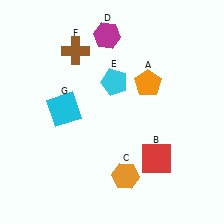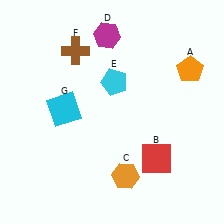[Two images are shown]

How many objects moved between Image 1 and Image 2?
1 object moved between the two images.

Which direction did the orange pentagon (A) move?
The orange pentagon (A) moved right.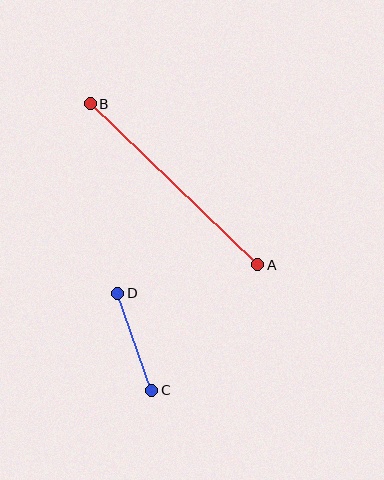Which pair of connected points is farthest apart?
Points A and B are farthest apart.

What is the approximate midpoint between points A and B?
The midpoint is at approximately (174, 184) pixels.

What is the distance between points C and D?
The distance is approximately 103 pixels.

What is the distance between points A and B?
The distance is approximately 232 pixels.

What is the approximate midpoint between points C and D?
The midpoint is at approximately (135, 342) pixels.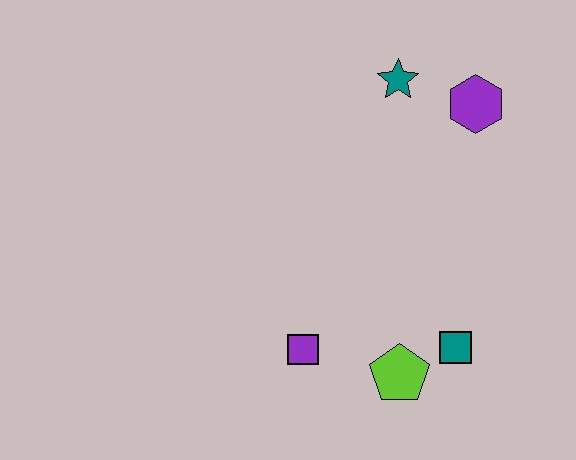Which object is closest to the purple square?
The lime pentagon is closest to the purple square.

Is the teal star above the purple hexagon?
Yes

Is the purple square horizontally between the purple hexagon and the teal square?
No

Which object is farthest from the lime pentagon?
The teal star is farthest from the lime pentagon.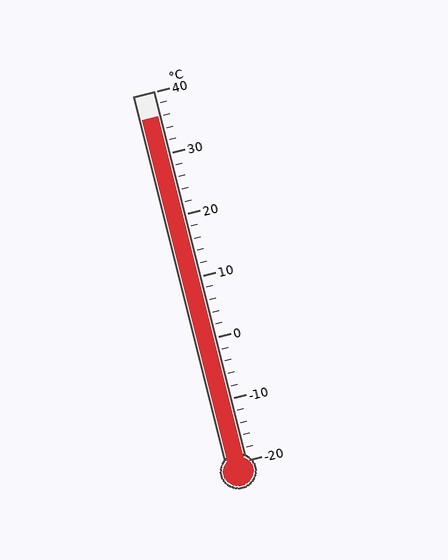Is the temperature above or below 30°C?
The temperature is above 30°C.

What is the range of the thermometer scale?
The thermometer scale ranges from -20°C to 40°C.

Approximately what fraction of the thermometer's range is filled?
The thermometer is filled to approximately 95% of its range.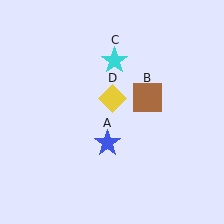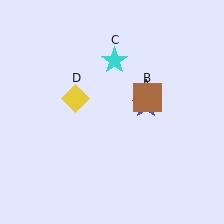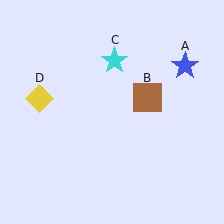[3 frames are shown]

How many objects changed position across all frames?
2 objects changed position: blue star (object A), yellow diamond (object D).